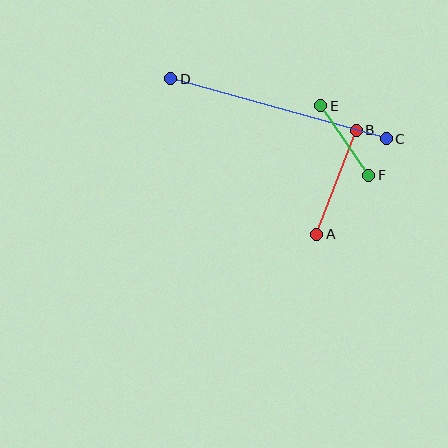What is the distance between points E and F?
The distance is approximately 84 pixels.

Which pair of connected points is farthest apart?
Points C and D are farthest apart.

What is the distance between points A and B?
The distance is approximately 111 pixels.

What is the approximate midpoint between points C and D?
The midpoint is at approximately (279, 109) pixels.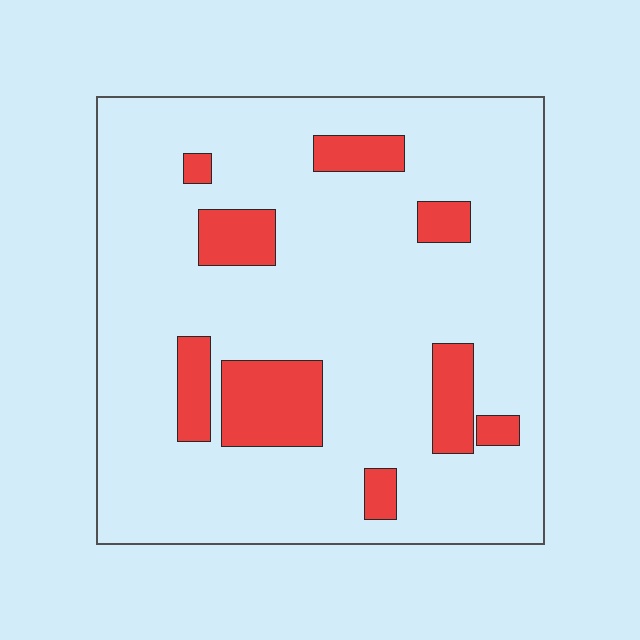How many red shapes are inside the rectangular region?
9.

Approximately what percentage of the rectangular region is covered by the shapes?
Approximately 15%.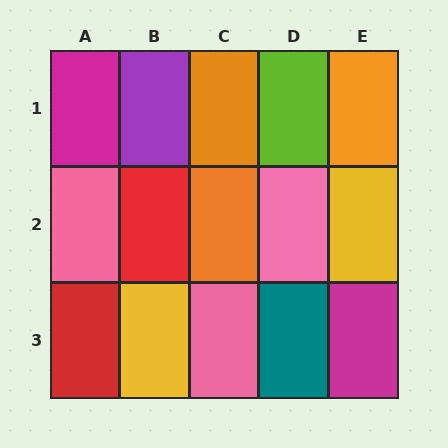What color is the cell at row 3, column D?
Teal.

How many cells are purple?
1 cell is purple.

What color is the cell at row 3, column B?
Yellow.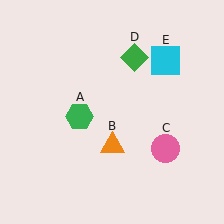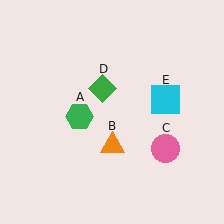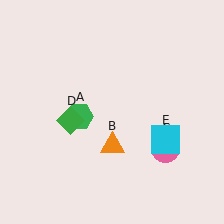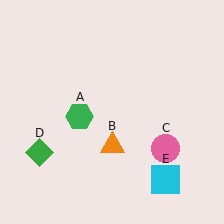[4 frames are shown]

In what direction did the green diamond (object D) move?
The green diamond (object D) moved down and to the left.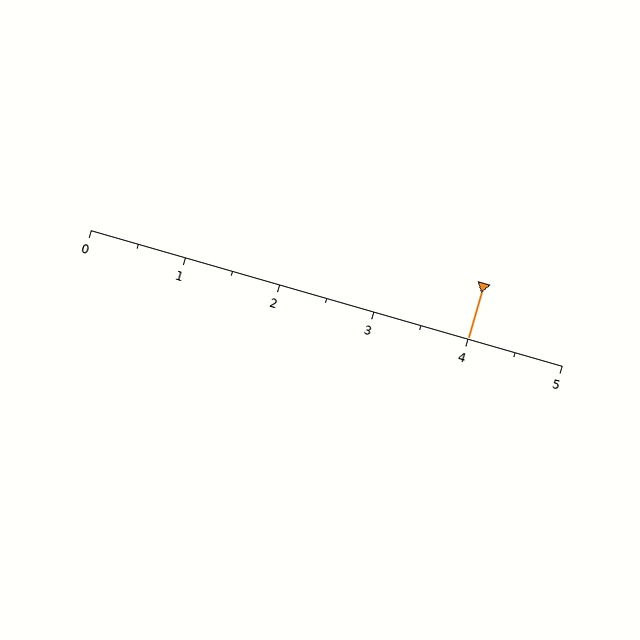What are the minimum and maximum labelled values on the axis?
The axis runs from 0 to 5.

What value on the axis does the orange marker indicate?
The marker indicates approximately 4.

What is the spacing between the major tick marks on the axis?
The major ticks are spaced 1 apart.